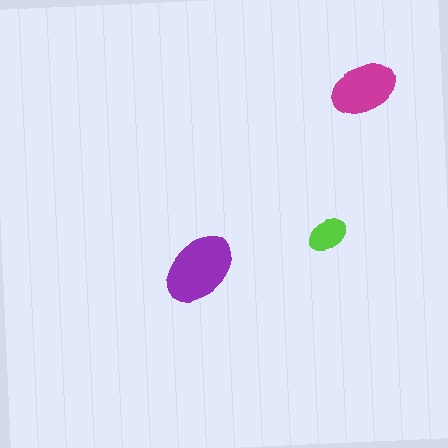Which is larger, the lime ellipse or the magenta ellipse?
The magenta one.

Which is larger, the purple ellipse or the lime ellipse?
The purple one.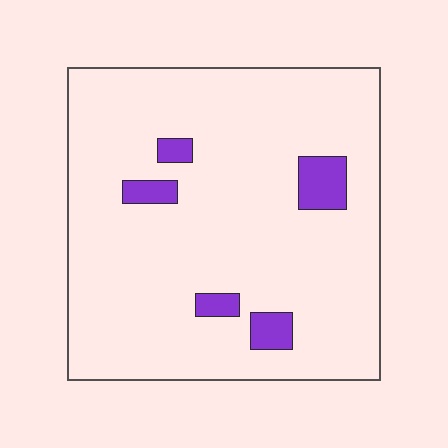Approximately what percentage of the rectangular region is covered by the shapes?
Approximately 10%.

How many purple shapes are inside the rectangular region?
5.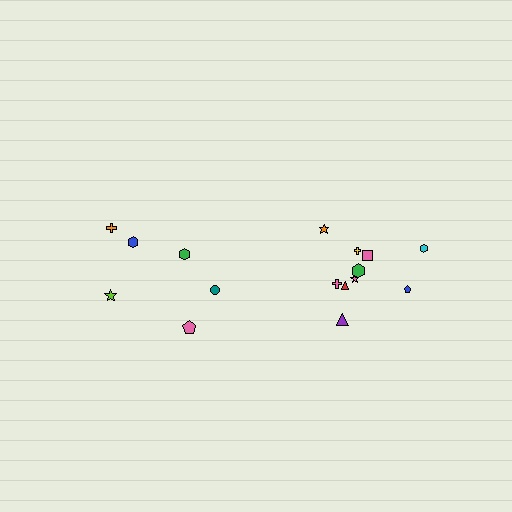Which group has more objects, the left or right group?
The right group.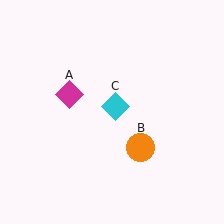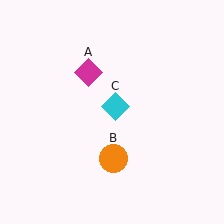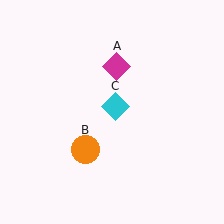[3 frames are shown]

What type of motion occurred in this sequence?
The magenta diamond (object A), orange circle (object B) rotated clockwise around the center of the scene.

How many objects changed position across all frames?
2 objects changed position: magenta diamond (object A), orange circle (object B).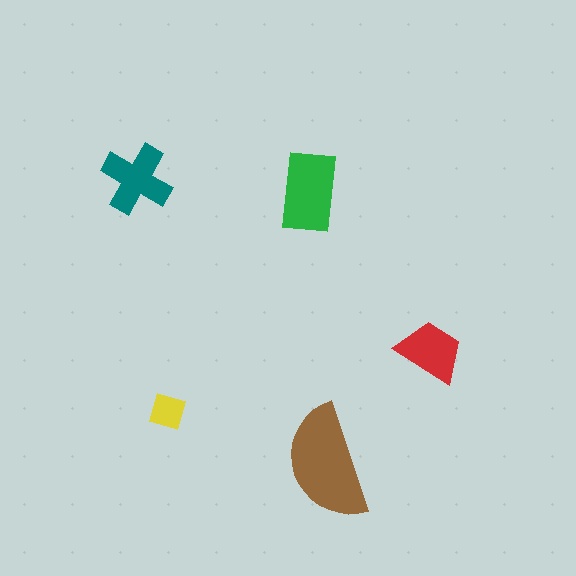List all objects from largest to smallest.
The brown semicircle, the green rectangle, the teal cross, the red trapezoid, the yellow diamond.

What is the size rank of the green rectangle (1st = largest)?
2nd.